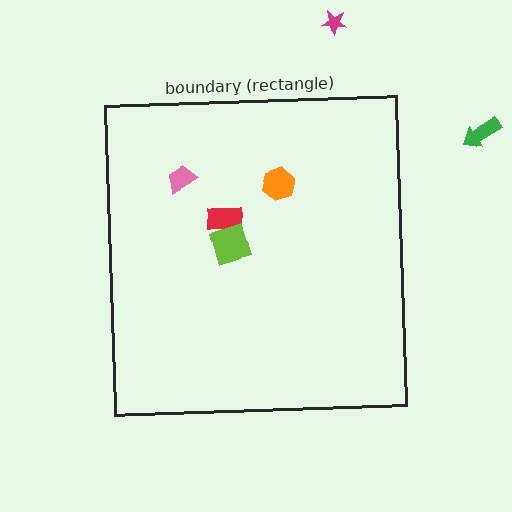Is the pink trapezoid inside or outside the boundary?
Inside.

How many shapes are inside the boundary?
4 inside, 2 outside.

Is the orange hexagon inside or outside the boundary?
Inside.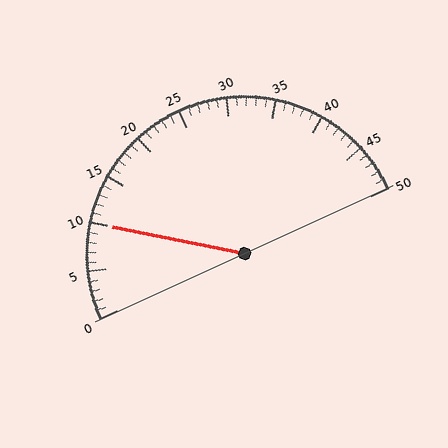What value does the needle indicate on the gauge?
The needle indicates approximately 10.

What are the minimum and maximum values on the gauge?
The gauge ranges from 0 to 50.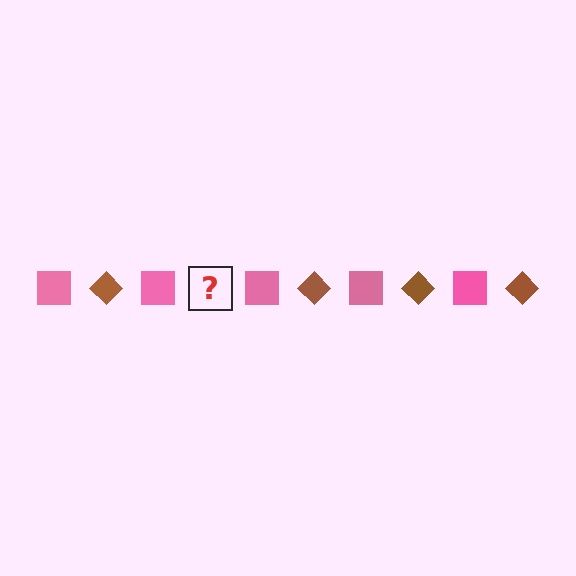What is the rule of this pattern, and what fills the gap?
The rule is that the pattern alternates between pink square and brown diamond. The gap should be filled with a brown diamond.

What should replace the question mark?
The question mark should be replaced with a brown diamond.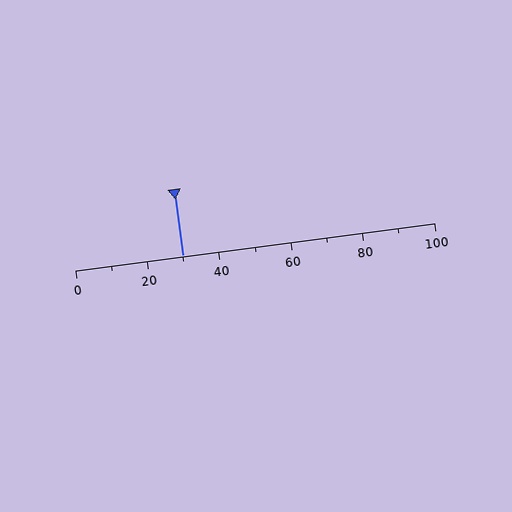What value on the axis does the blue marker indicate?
The marker indicates approximately 30.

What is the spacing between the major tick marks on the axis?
The major ticks are spaced 20 apart.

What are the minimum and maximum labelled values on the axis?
The axis runs from 0 to 100.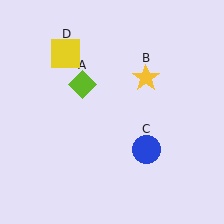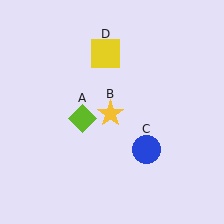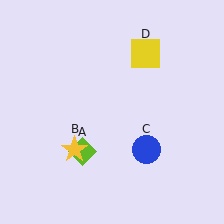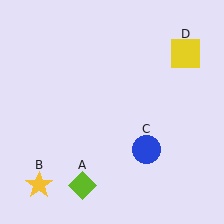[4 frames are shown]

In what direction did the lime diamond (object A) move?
The lime diamond (object A) moved down.